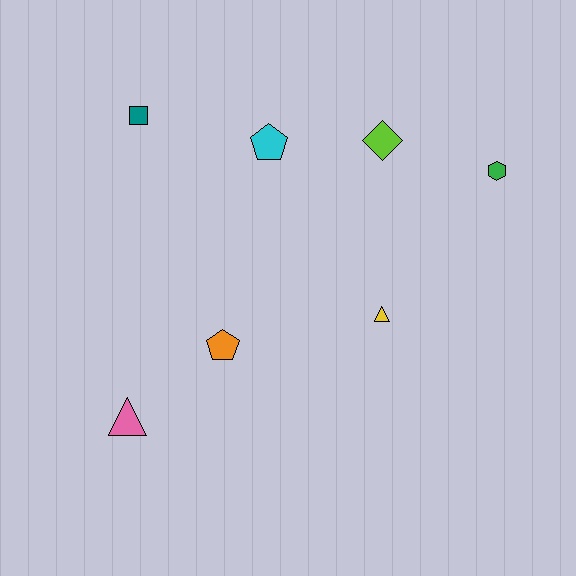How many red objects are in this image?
There are no red objects.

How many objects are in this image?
There are 7 objects.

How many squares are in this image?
There is 1 square.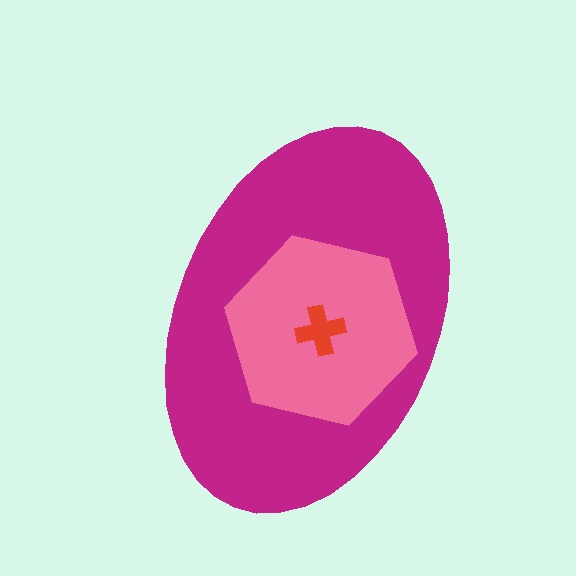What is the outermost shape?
The magenta ellipse.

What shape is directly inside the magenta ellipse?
The pink hexagon.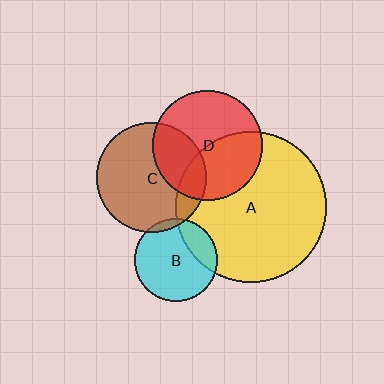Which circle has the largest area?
Circle A (yellow).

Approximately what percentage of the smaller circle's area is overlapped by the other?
Approximately 5%.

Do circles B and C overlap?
Yes.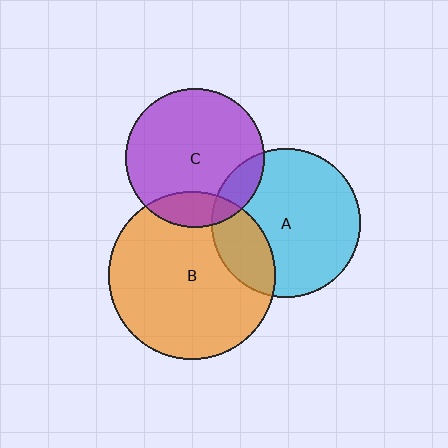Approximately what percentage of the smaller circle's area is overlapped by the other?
Approximately 25%.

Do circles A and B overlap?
Yes.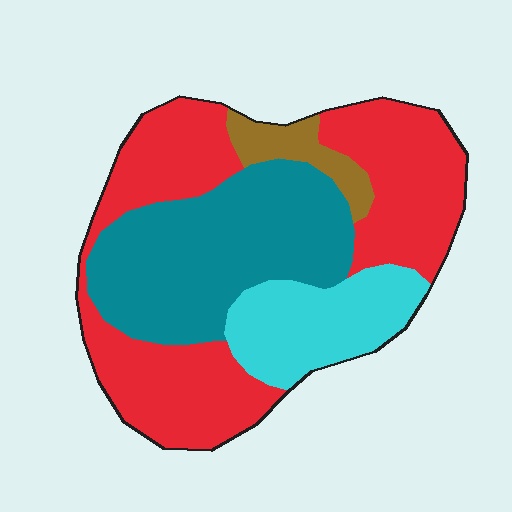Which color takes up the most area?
Red, at roughly 45%.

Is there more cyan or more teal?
Teal.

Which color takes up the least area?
Brown, at roughly 5%.